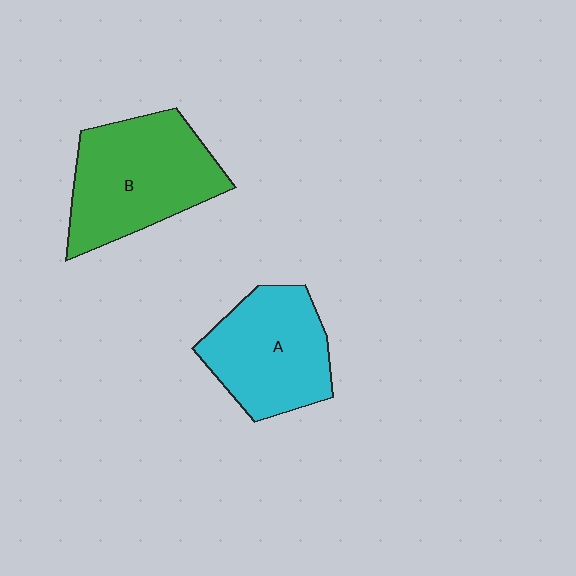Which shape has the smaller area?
Shape A (cyan).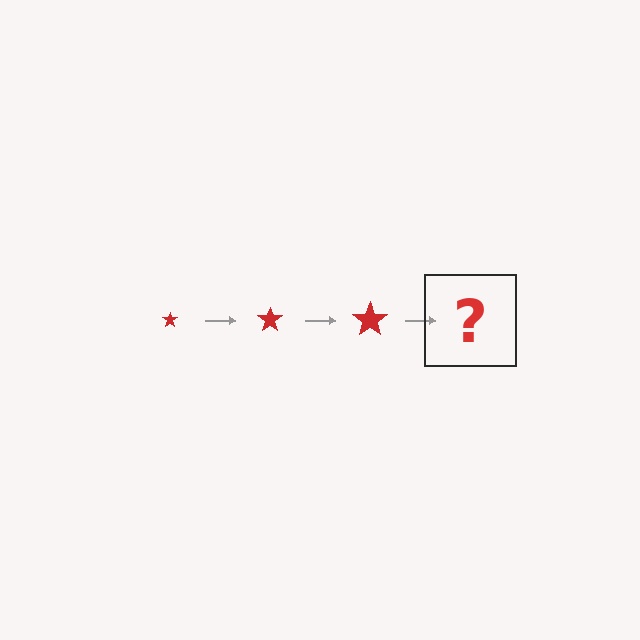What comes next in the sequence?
The next element should be a red star, larger than the previous one.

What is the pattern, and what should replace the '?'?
The pattern is that the star gets progressively larger each step. The '?' should be a red star, larger than the previous one.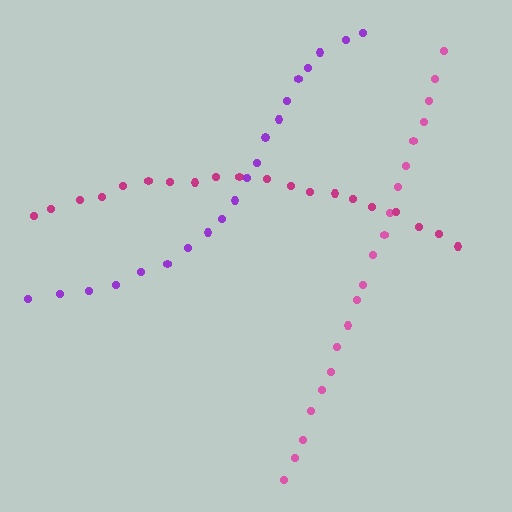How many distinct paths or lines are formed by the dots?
There are 3 distinct paths.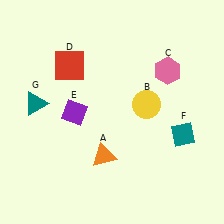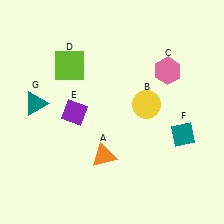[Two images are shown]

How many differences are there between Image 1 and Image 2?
There is 1 difference between the two images.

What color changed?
The square (D) changed from red in Image 1 to lime in Image 2.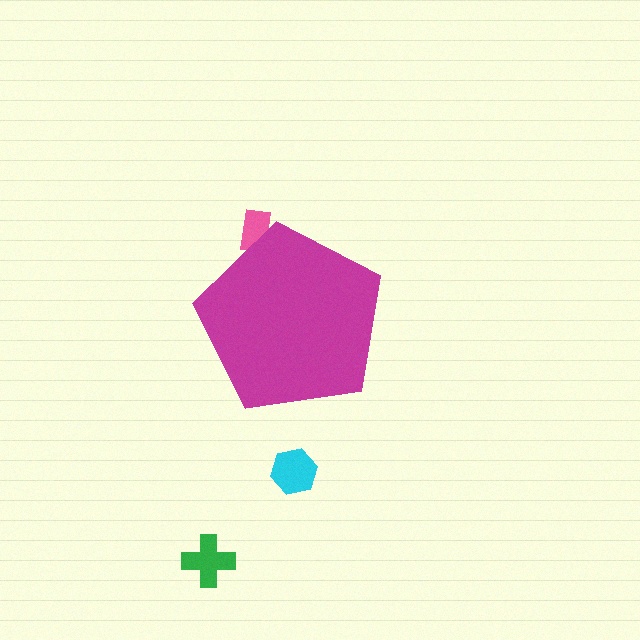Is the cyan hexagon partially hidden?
No, the cyan hexagon is fully visible.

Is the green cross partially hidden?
No, the green cross is fully visible.